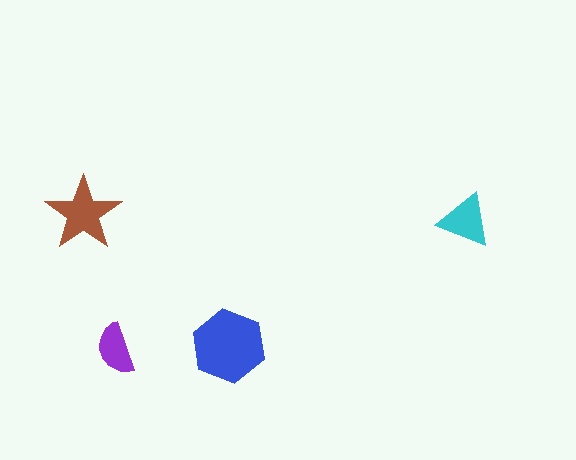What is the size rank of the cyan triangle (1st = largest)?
3rd.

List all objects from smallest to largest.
The purple semicircle, the cyan triangle, the brown star, the blue hexagon.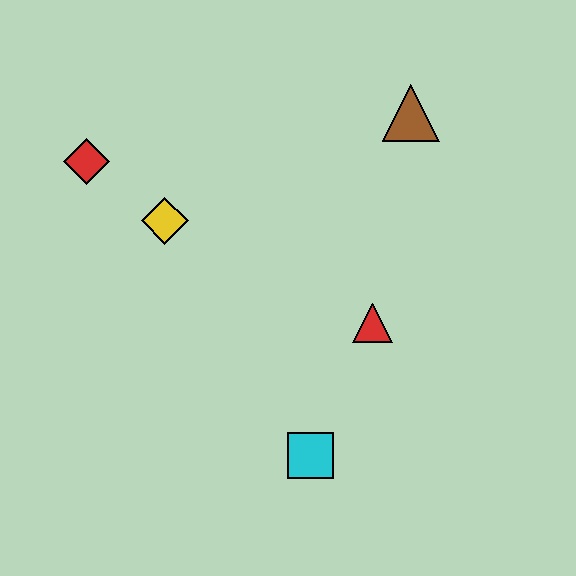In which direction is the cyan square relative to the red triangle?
The cyan square is below the red triangle.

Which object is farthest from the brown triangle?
The cyan square is farthest from the brown triangle.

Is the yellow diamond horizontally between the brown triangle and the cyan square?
No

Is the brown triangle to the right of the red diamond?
Yes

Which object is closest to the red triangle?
The cyan square is closest to the red triangle.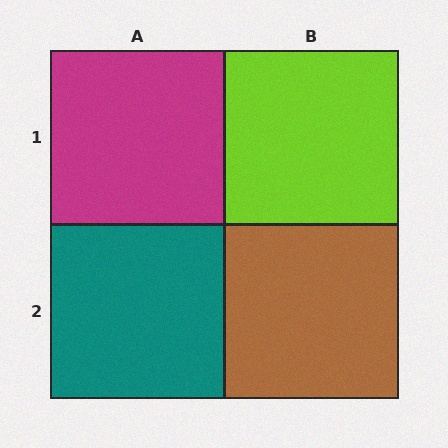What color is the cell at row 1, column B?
Lime.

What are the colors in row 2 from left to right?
Teal, brown.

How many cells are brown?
1 cell is brown.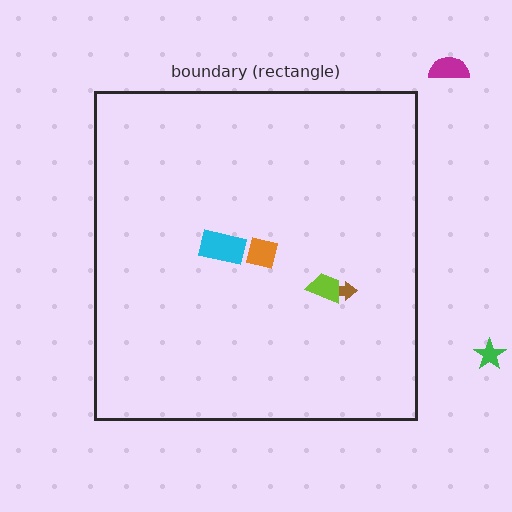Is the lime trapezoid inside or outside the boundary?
Inside.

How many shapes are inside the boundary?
4 inside, 2 outside.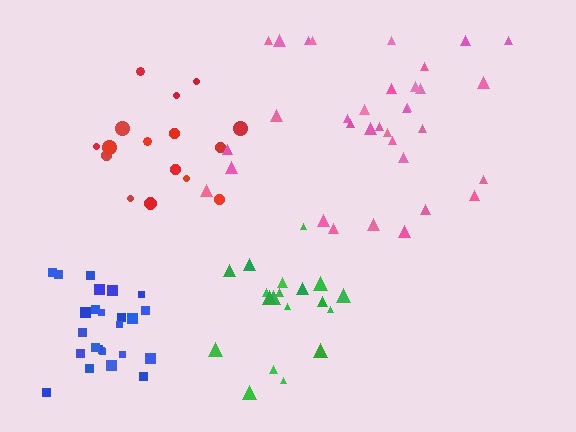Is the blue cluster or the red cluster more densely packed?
Blue.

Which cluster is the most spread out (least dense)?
Pink.